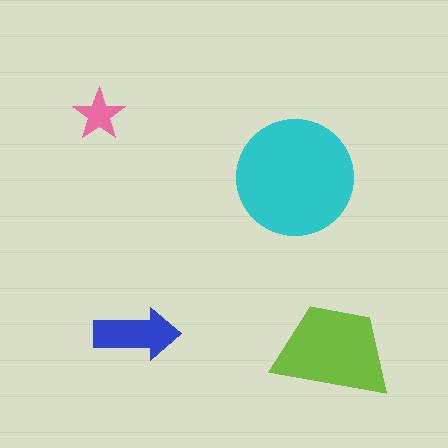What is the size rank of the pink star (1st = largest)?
4th.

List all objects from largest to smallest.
The cyan circle, the lime trapezoid, the blue arrow, the pink star.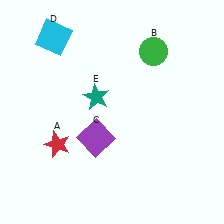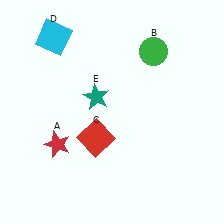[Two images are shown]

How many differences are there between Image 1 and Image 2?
There is 1 difference between the two images.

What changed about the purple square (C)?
In Image 1, C is purple. In Image 2, it changed to red.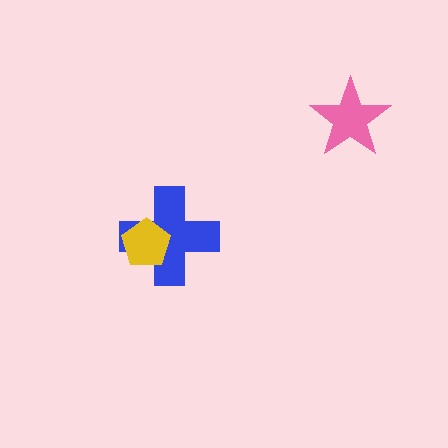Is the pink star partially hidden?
No, no other shape covers it.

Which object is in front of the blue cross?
The yellow pentagon is in front of the blue cross.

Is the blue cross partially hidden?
Yes, it is partially covered by another shape.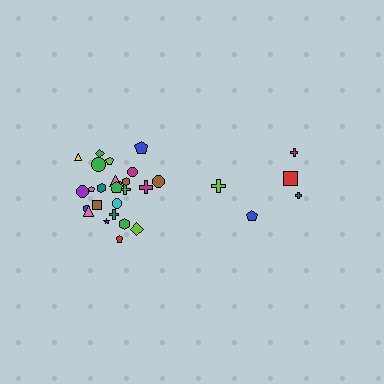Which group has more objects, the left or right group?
The left group.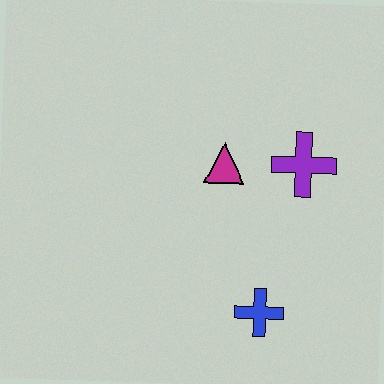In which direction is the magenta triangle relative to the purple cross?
The magenta triangle is to the left of the purple cross.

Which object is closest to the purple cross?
The magenta triangle is closest to the purple cross.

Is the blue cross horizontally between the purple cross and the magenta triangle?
Yes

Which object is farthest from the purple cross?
The blue cross is farthest from the purple cross.